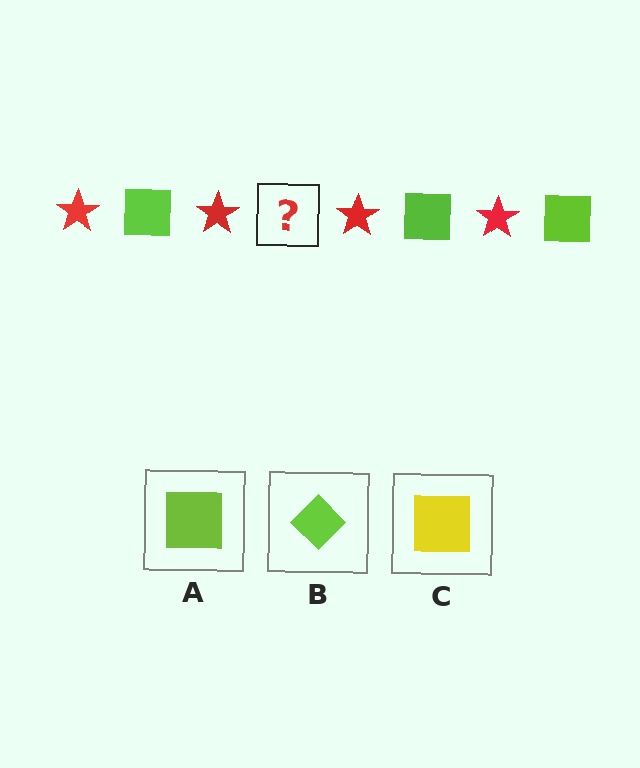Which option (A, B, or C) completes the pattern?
A.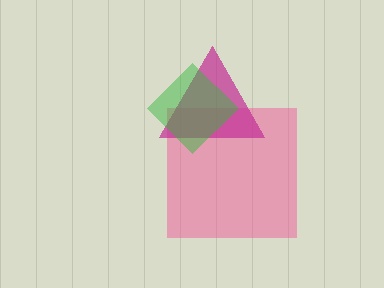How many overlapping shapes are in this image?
There are 3 overlapping shapes in the image.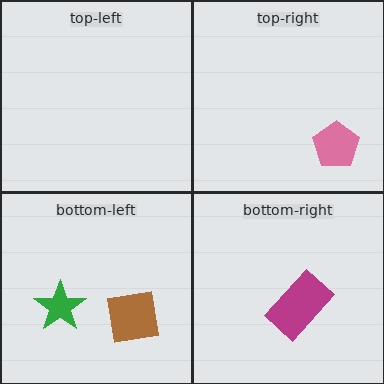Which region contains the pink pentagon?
The top-right region.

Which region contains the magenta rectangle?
The bottom-right region.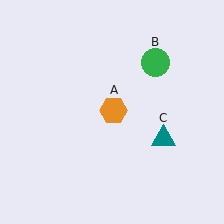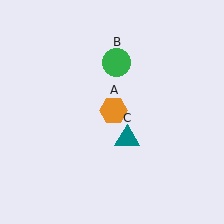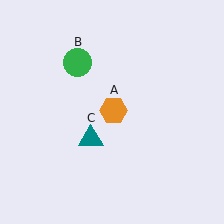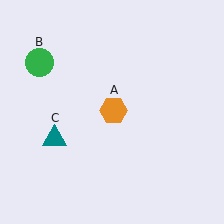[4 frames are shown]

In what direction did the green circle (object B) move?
The green circle (object B) moved left.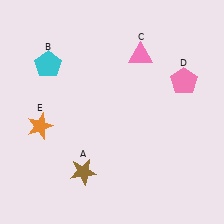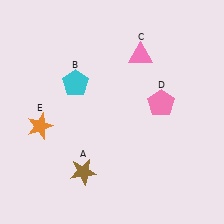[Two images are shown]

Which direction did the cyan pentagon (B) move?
The cyan pentagon (B) moved right.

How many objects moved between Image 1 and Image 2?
2 objects moved between the two images.